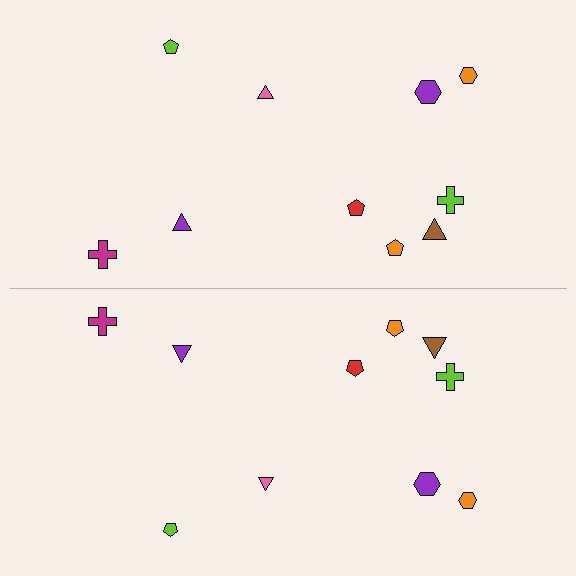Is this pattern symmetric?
Yes, this pattern has bilateral (reflection) symmetry.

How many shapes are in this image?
There are 20 shapes in this image.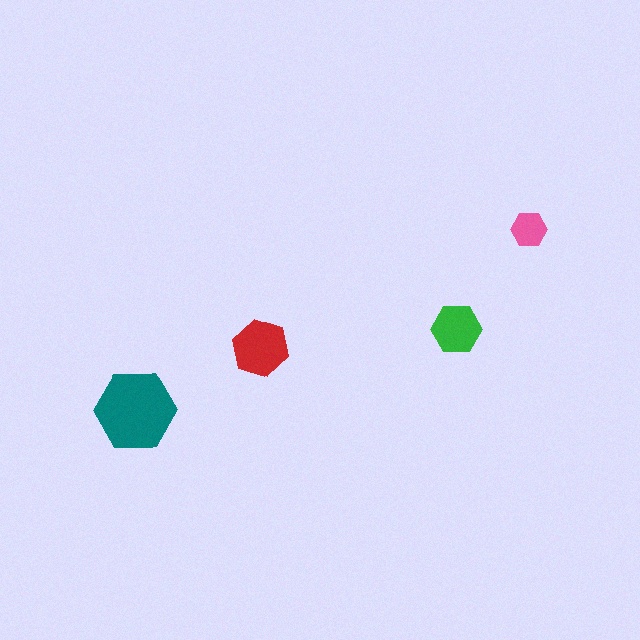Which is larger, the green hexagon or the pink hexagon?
The green one.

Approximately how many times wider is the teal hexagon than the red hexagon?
About 1.5 times wider.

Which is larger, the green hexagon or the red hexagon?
The red one.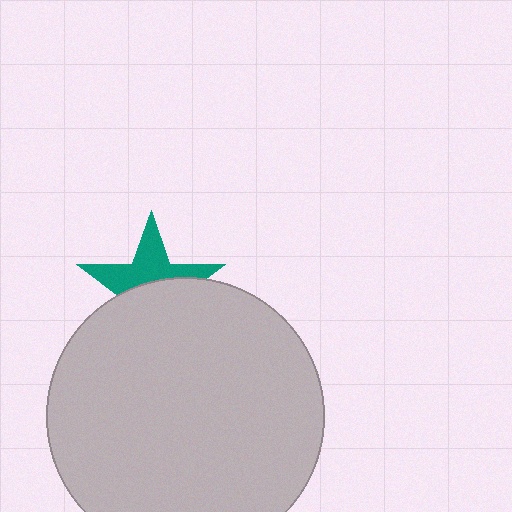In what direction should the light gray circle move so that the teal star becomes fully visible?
The light gray circle should move down. That is the shortest direction to clear the overlap and leave the teal star fully visible.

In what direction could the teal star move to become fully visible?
The teal star could move up. That would shift it out from behind the light gray circle entirely.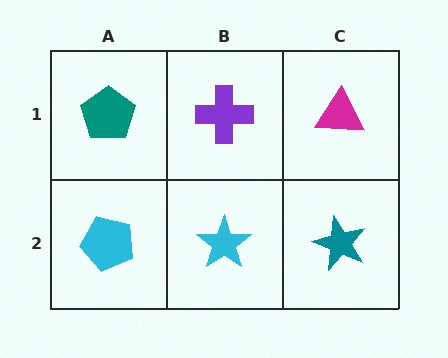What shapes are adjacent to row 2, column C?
A magenta triangle (row 1, column C), a cyan star (row 2, column B).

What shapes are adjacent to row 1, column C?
A teal star (row 2, column C), a purple cross (row 1, column B).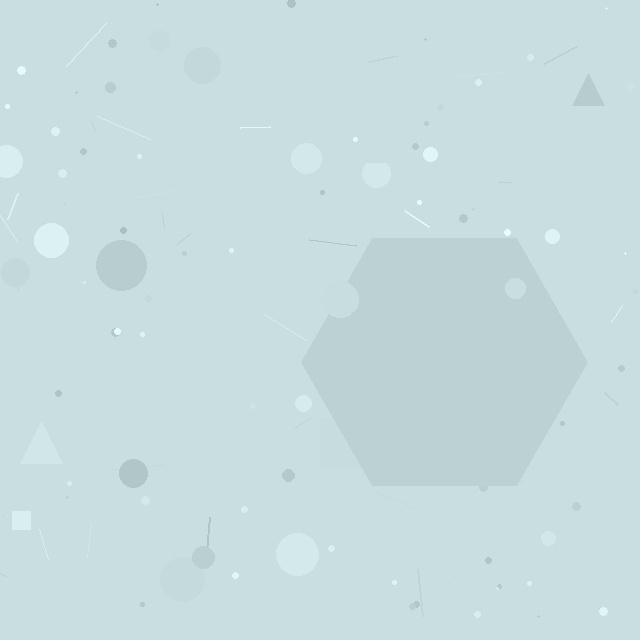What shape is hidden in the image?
A hexagon is hidden in the image.